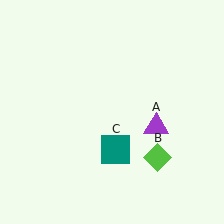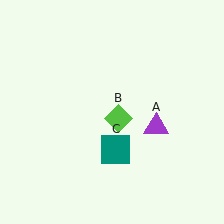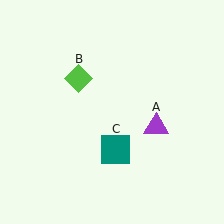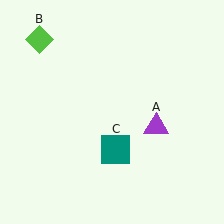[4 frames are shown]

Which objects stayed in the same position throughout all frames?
Purple triangle (object A) and teal square (object C) remained stationary.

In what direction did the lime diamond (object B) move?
The lime diamond (object B) moved up and to the left.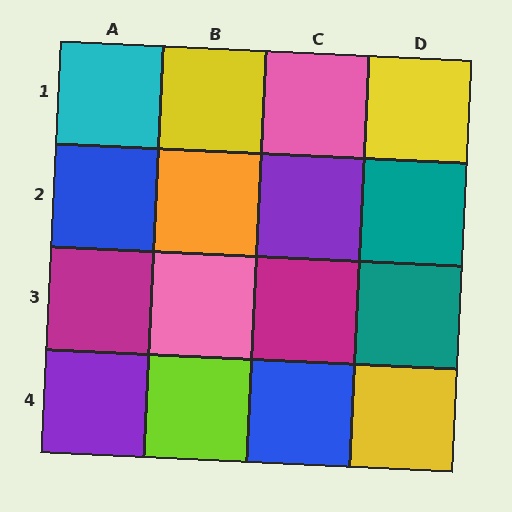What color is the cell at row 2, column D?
Teal.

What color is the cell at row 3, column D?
Teal.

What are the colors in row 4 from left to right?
Purple, lime, blue, yellow.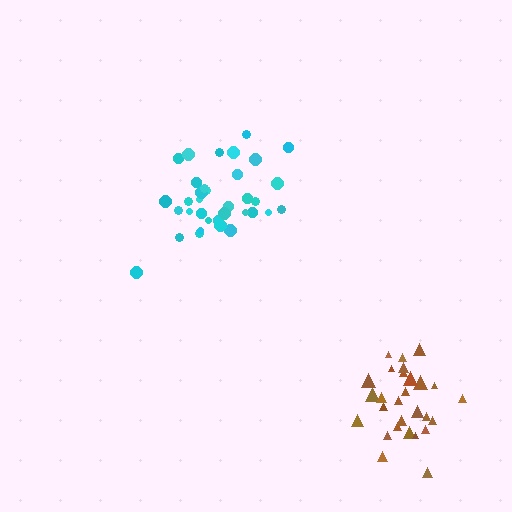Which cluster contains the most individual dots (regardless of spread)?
Cyan (35).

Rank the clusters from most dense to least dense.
brown, cyan.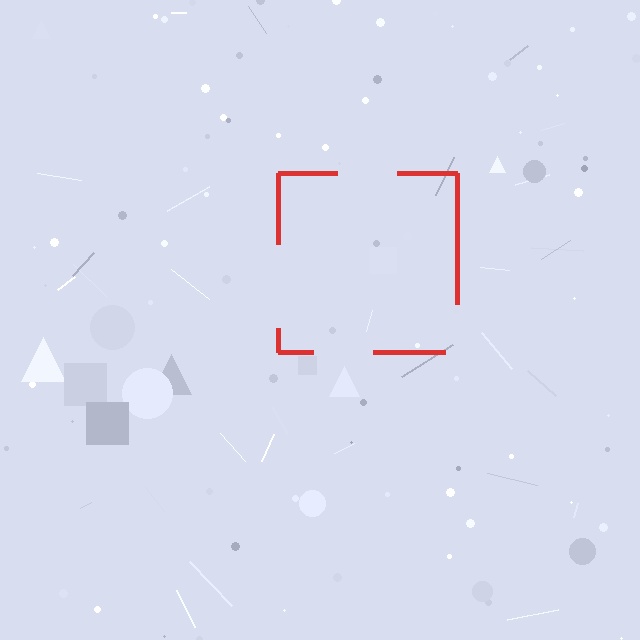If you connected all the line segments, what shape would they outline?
They would outline a square.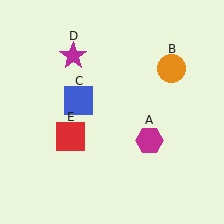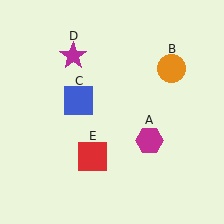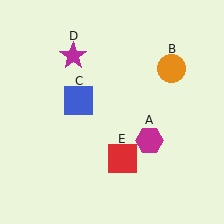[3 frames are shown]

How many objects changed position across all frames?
1 object changed position: red square (object E).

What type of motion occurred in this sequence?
The red square (object E) rotated counterclockwise around the center of the scene.